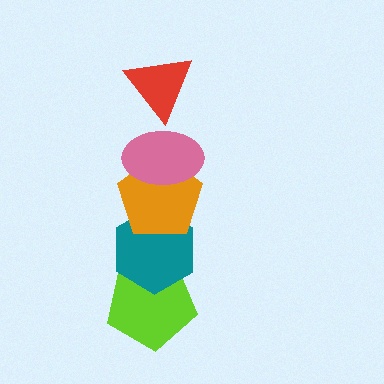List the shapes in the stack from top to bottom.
From top to bottom: the red triangle, the pink ellipse, the orange pentagon, the teal hexagon, the lime pentagon.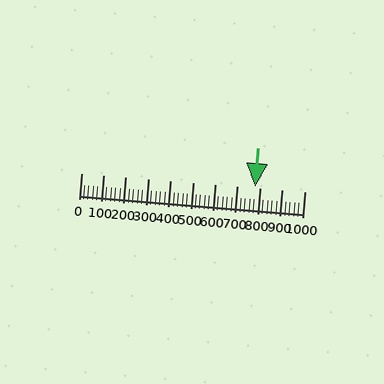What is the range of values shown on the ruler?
The ruler shows values from 0 to 1000.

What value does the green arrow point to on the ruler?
The green arrow points to approximately 780.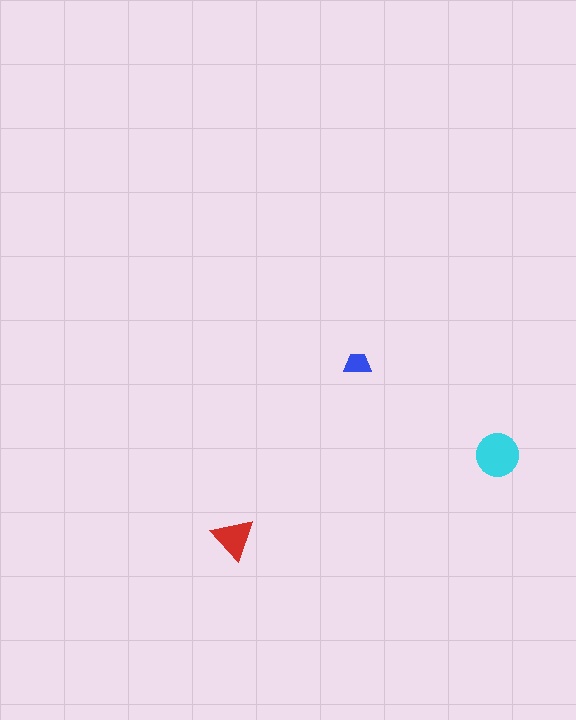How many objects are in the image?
There are 3 objects in the image.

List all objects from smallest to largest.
The blue trapezoid, the red triangle, the cyan circle.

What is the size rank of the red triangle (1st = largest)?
2nd.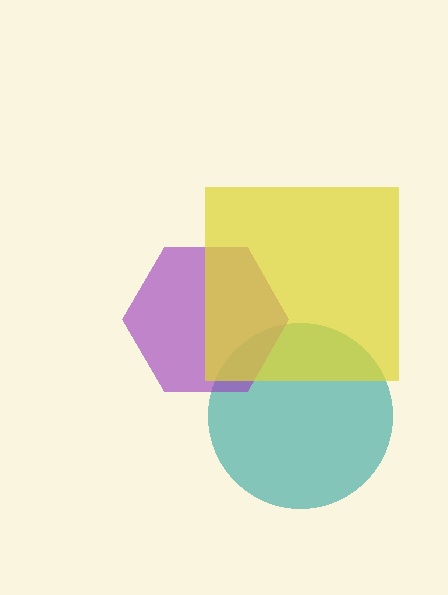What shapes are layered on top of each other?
The layered shapes are: a teal circle, a purple hexagon, a yellow square.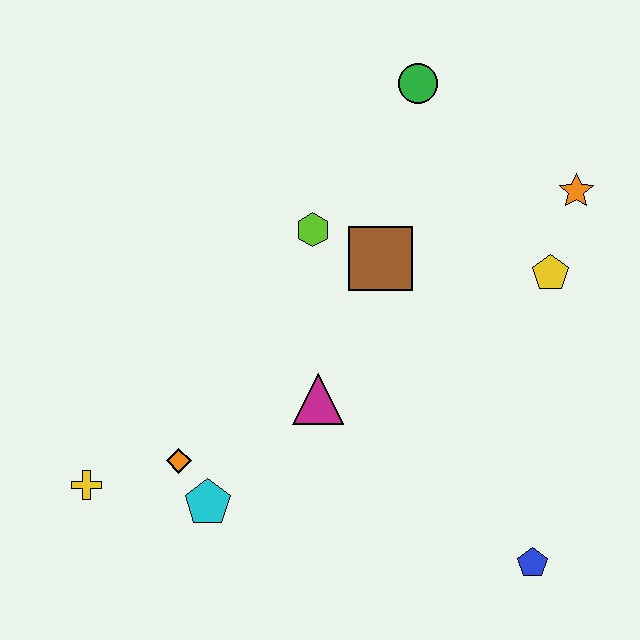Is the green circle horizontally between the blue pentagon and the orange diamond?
Yes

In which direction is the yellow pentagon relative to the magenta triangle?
The yellow pentagon is to the right of the magenta triangle.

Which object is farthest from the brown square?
The yellow cross is farthest from the brown square.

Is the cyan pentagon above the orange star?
No